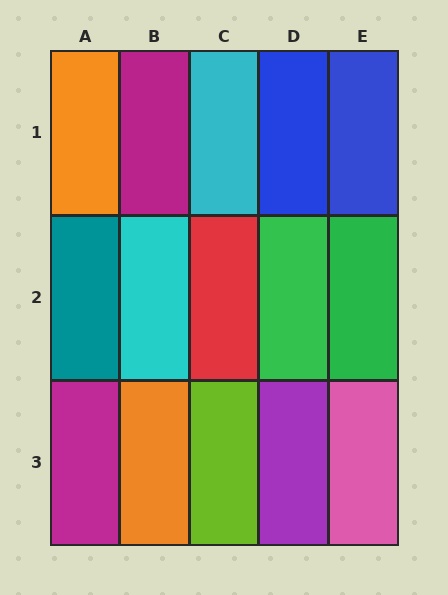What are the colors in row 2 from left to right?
Teal, cyan, red, green, green.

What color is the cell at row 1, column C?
Cyan.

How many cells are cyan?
2 cells are cyan.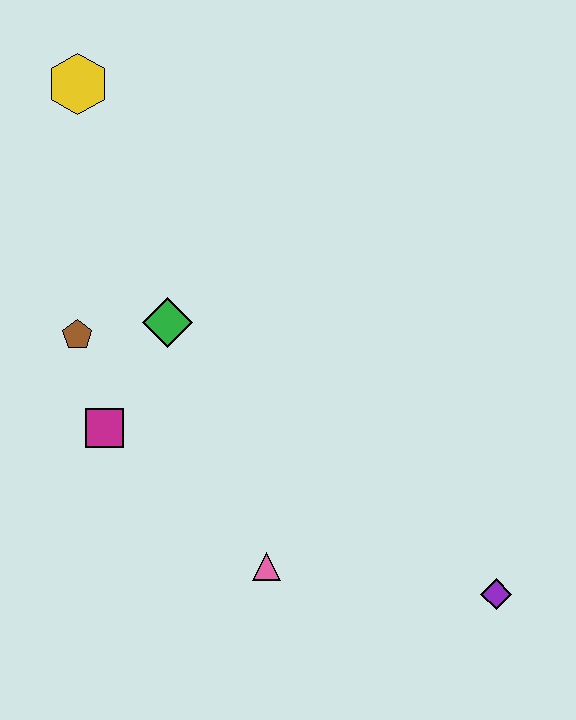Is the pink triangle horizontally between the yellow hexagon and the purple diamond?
Yes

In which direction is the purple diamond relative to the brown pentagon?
The purple diamond is to the right of the brown pentagon.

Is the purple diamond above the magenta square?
No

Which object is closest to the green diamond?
The brown pentagon is closest to the green diamond.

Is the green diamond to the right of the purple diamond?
No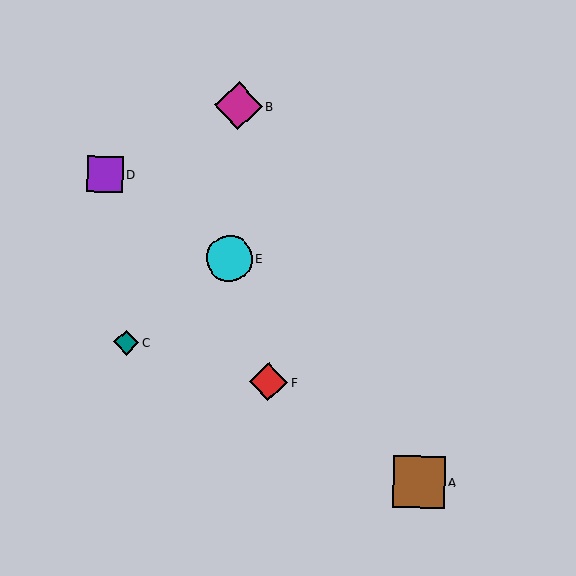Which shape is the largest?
The brown square (labeled A) is the largest.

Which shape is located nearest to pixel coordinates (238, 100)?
The magenta diamond (labeled B) at (238, 106) is nearest to that location.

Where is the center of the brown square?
The center of the brown square is at (419, 482).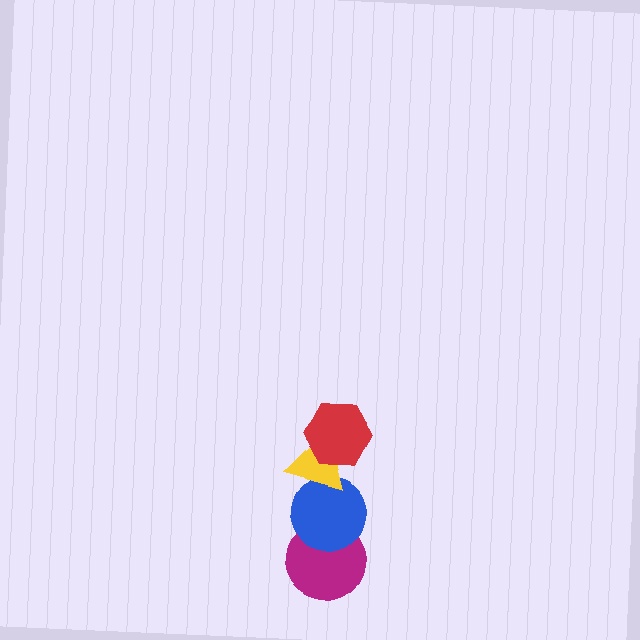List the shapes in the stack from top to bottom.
From top to bottom: the red hexagon, the yellow triangle, the blue circle, the magenta circle.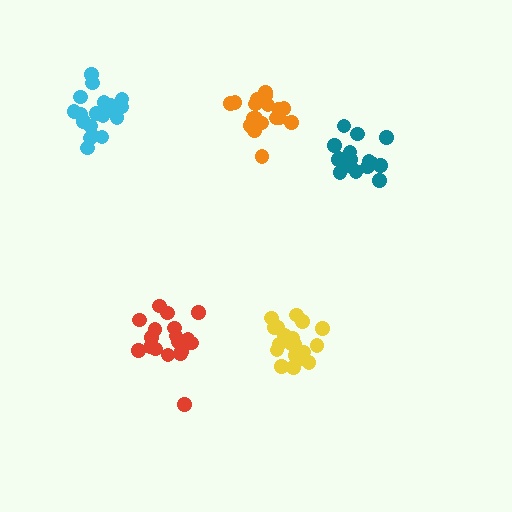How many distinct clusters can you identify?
There are 5 distinct clusters.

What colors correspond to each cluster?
The clusters are colored: orange, teal, yellow, red, cyan.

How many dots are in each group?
Group 1: 19 dots, Group 2: 18 dots, Group 3: 21 dots, Group 4: 18 dots, Group 5: 19 dots (95 total).